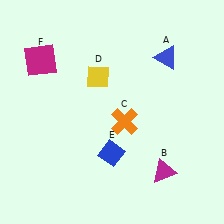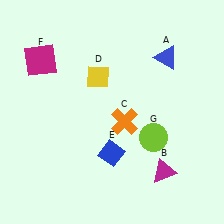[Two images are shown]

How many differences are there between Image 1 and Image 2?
There is 1 difference between the two images.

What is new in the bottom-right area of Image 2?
A lime circle (G) was added in the bottom-right area of Image 2.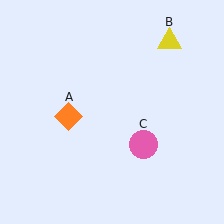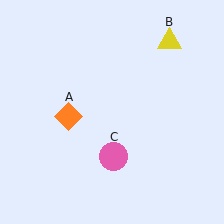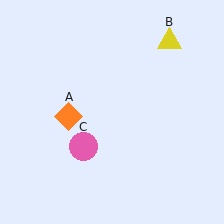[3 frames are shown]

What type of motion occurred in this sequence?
The pink circle (object C) rotated clockwise around the center of the scene.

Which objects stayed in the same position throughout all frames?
Orange diamond (object A) and yellow triangle (object B) remained stationary.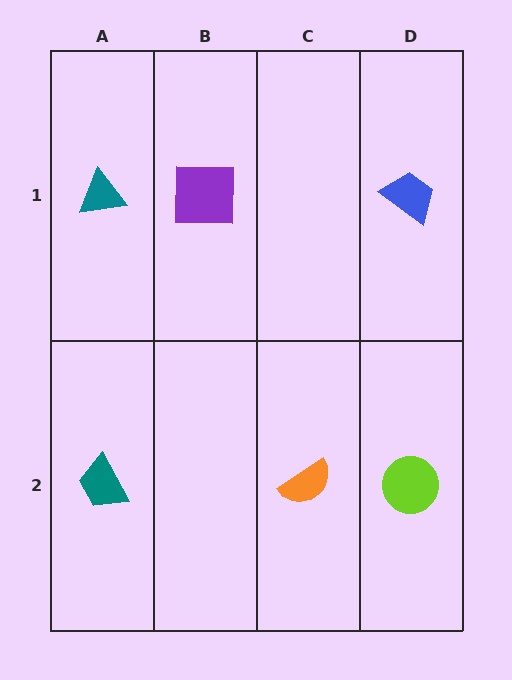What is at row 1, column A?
A teal triangle.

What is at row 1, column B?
A purple square.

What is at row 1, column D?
A blue trapezoid.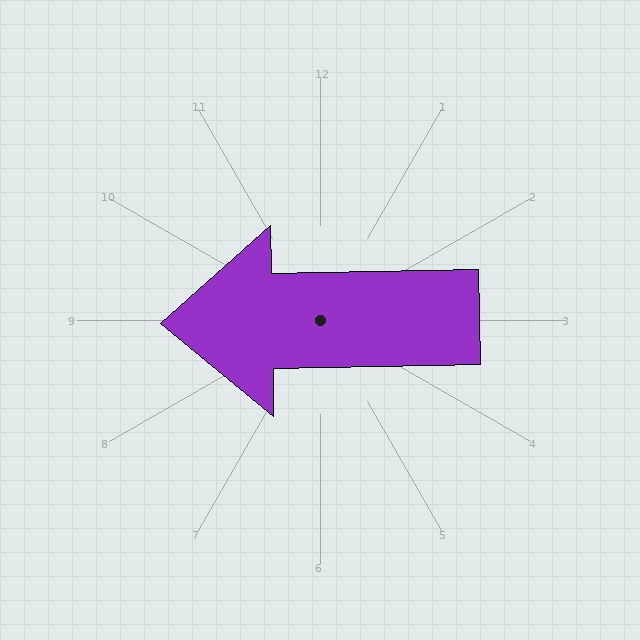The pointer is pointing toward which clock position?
Roughly 9 o'clock.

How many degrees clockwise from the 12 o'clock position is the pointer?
Approximately 269 degrees.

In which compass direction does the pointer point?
West.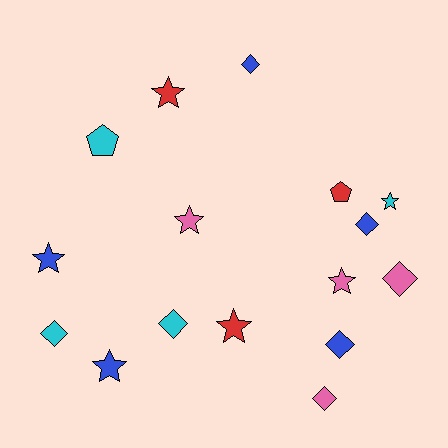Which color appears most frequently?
Blue, with 5 objects.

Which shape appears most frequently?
Star, with 7 objects.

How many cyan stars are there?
There is 1 cyan star.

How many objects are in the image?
There are 16 objects.